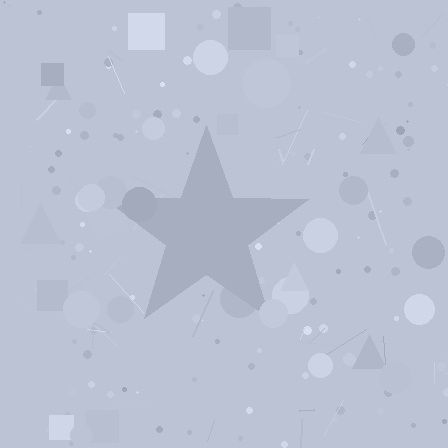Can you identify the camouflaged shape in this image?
The camouflaged shape is a star.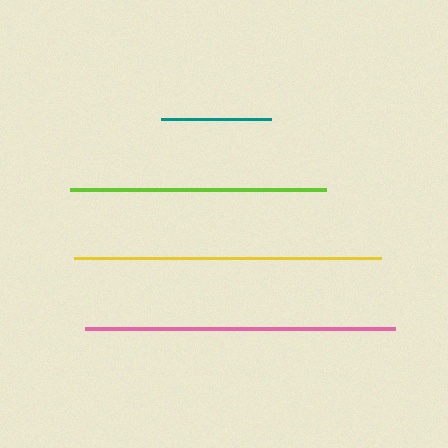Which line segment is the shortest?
The teal line is the shortest at approximately 111 pixels.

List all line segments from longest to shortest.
From longest to shortest: pink, yellow, lime, teal.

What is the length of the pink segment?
The pink segment is approximately 310 pixels long.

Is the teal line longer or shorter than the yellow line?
The yellow line is longer than the teal line.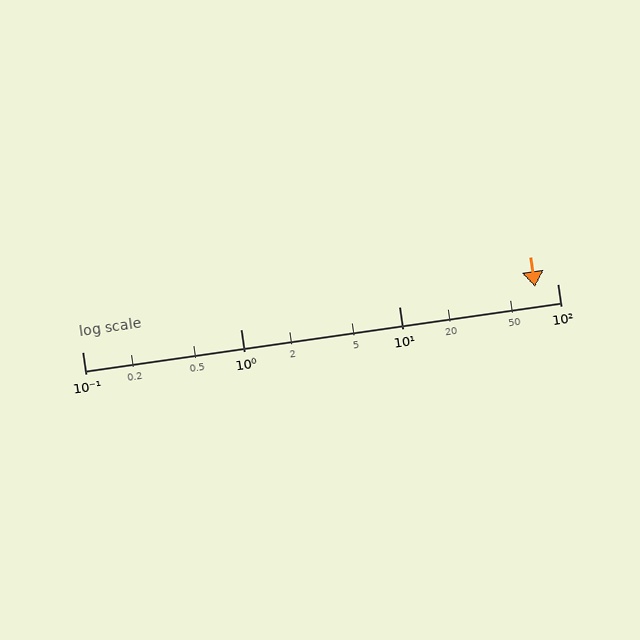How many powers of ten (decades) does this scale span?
The scale spans 3 decades, from 0.1 to 100.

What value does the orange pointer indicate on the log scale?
The pointer indicates approximately 72.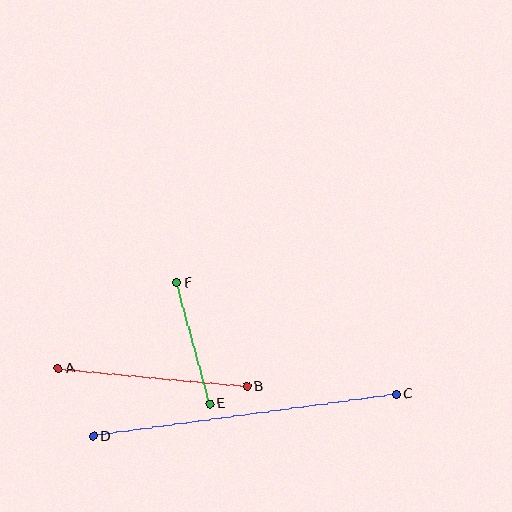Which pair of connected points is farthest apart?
Points C and D are farthest apart.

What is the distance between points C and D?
The distance is approximately 306 pixels.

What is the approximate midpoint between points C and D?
The midpoint is at approximately (245, 415) pixels.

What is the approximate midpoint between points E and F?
The midpoint is at approximately (193, 343) pixels.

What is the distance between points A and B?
The distance is approximately 189 pixels.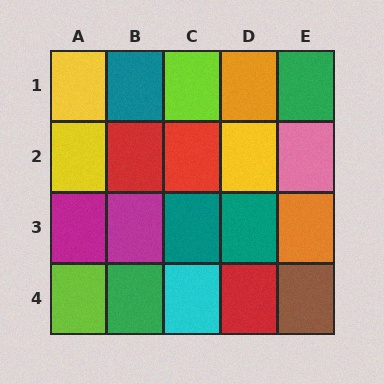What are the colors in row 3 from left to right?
Magenta, magenta, teal, teal, orange.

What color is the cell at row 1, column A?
Yellow.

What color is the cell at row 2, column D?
Yellow.